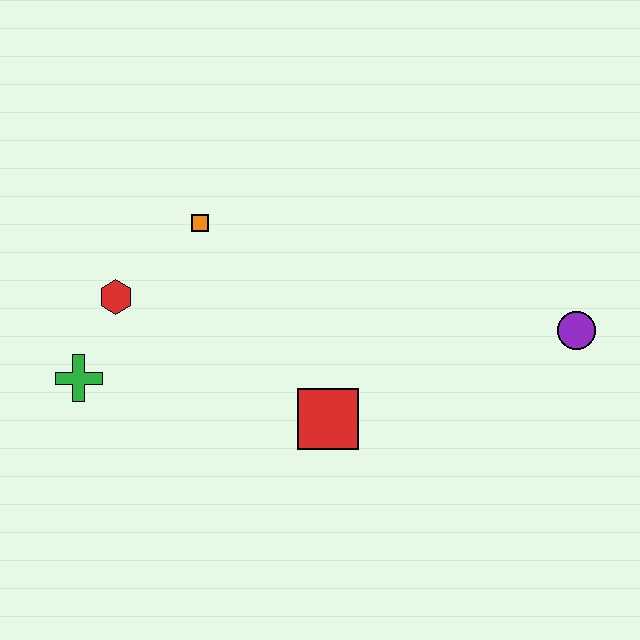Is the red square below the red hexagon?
Yes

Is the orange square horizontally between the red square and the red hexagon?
Yes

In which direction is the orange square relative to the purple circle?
The orange square is to the left of the purple circle.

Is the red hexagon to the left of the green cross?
No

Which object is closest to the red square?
The orange square is closest to the red square.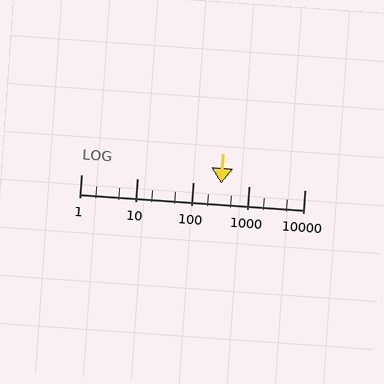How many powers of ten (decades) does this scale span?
The scale spans 4 decades, from 1 to 10000.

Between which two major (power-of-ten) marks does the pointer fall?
The pointer is between 100 and 1000.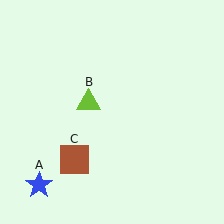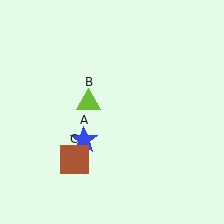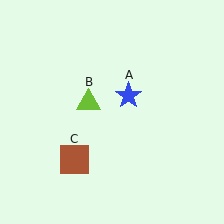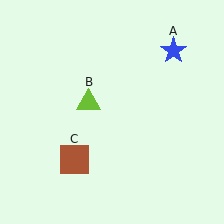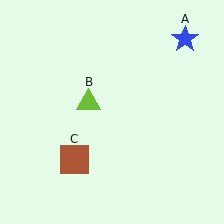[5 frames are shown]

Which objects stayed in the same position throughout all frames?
Lime triangle (object B) and brown square (object C) remained stationary.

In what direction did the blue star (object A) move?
The blue star (object A) moved up and to the right.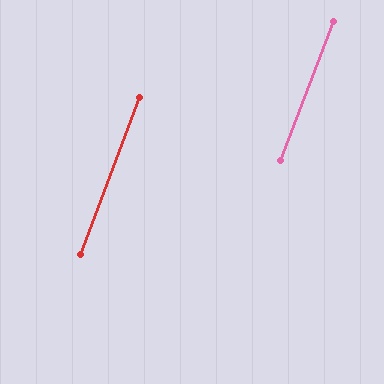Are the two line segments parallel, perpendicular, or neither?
Parallel — their directions differ by only 0.8°.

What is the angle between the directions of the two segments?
Approximately 1 degree.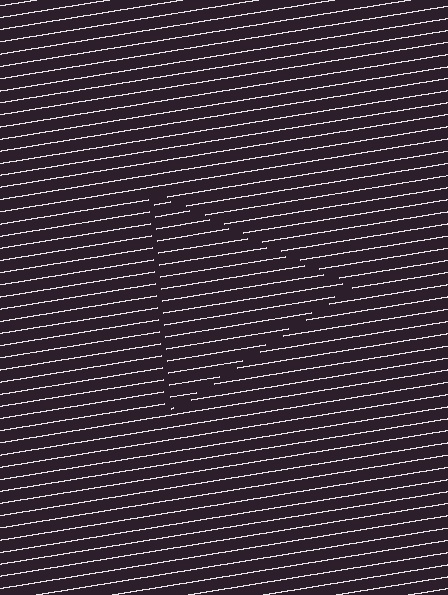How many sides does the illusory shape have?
3 sides — the line-ends trace a triangle.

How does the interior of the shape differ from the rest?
The interior of the shape contains the same grating, shifted by half a period — the contour is defined by the phase discontinuity where line-ends from the inner and outer gratings abut.